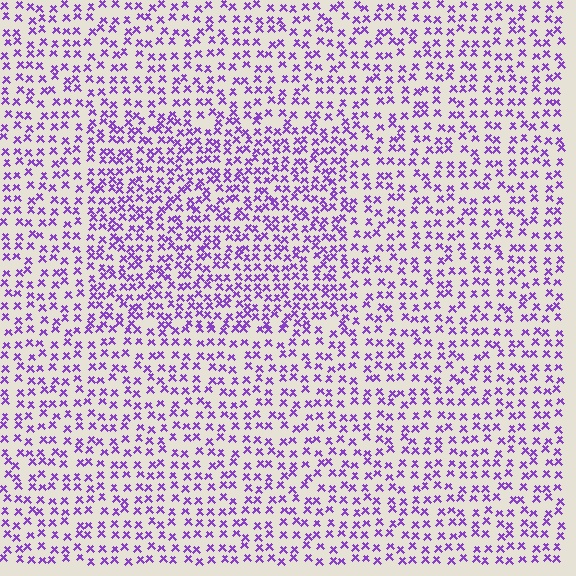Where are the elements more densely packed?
The elements are more densely packed inside the rectangle boundary.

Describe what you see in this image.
The image contains small purple elements arranged at two different densities. A rectangle-shaped region is visible where the elements are more densely packed than the surrounding area.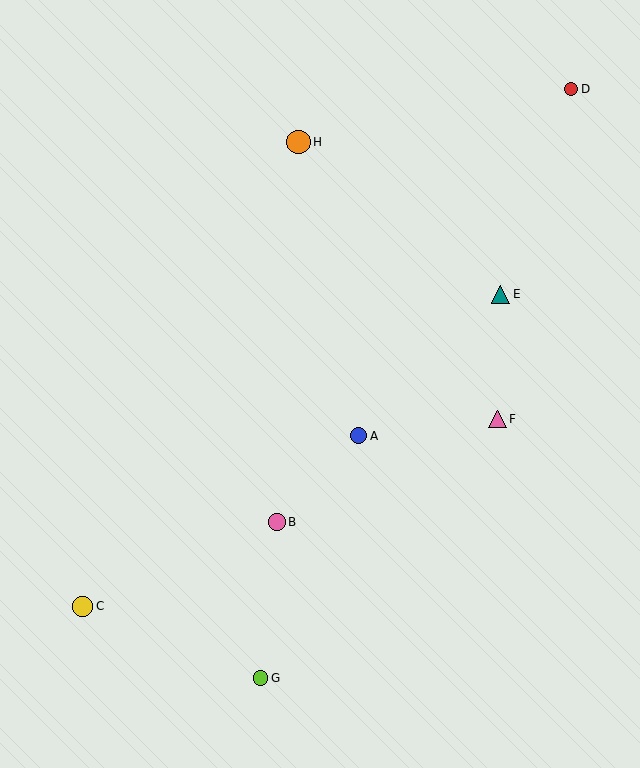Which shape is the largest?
The orange circle (labeled H) is the largest.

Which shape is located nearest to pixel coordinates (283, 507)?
The pink circle (labeled B) at (277, 522) is nearest to that location.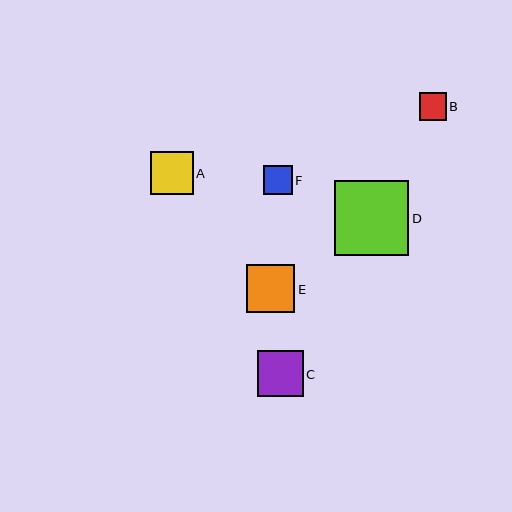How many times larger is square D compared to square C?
Square D is approximately 1.6 times the size of square C.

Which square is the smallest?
Square B is the smallest with a size of approximately 27 pixels.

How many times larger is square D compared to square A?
Square D is approximately 1.7 times the size of square A.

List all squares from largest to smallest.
From largest to smallest: D, E, C, A, F, B.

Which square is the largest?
Square D is the largest with a size of approximately 75 pixels.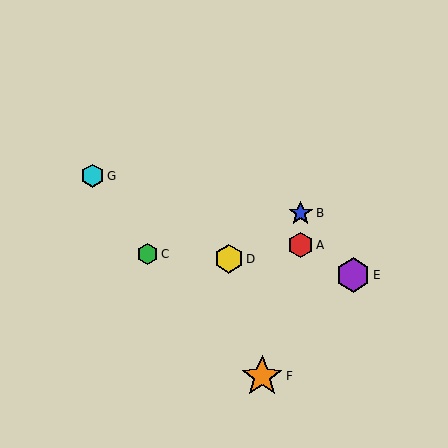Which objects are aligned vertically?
Objects A, B are aligned vertically.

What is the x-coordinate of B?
Object B is at x≈301.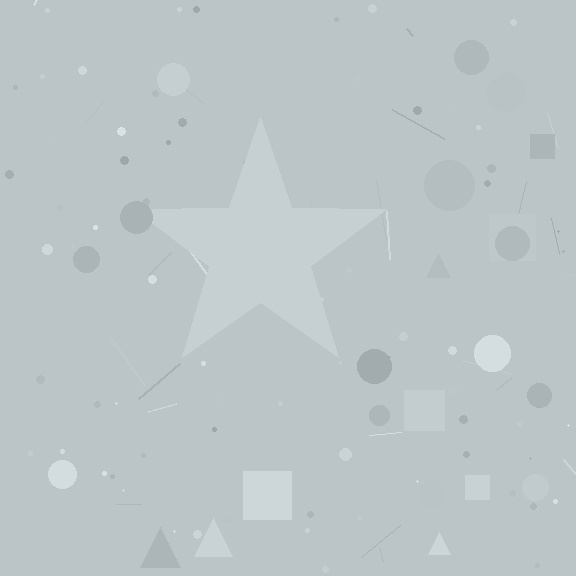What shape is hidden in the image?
A star is hidden in the image.